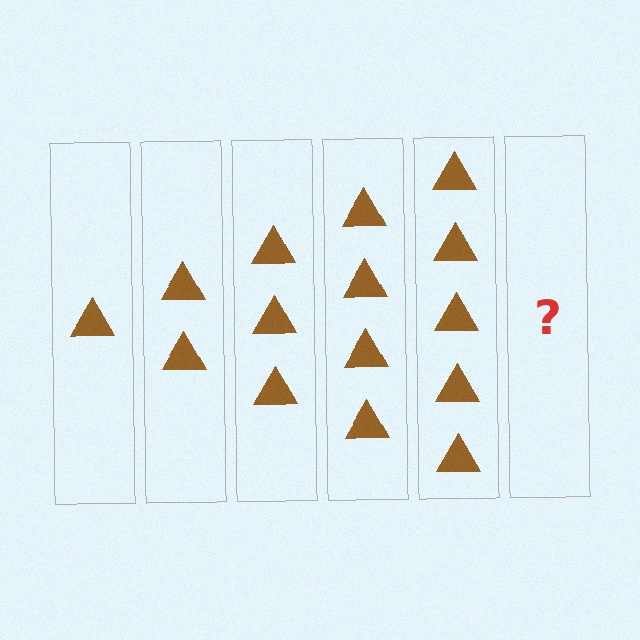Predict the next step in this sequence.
The next step is 6 triangles.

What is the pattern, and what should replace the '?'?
The pattern is that each step adds one more triangle. The '?' should be 6 triangles.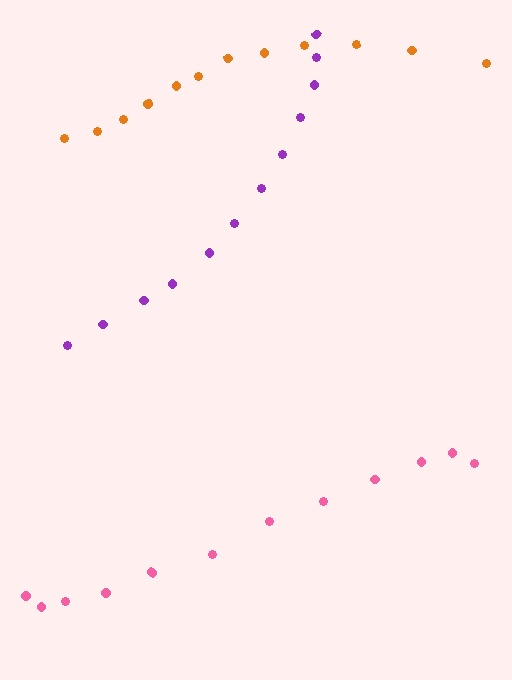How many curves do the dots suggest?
There are 3 distinct paths.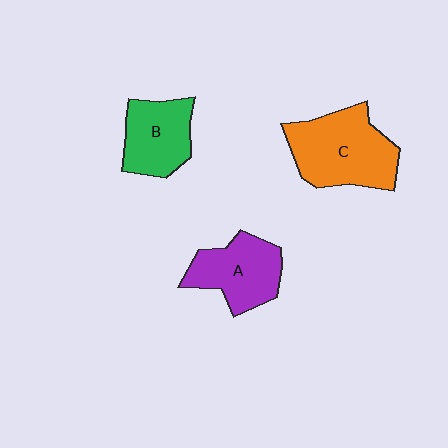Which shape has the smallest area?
Shape B (green).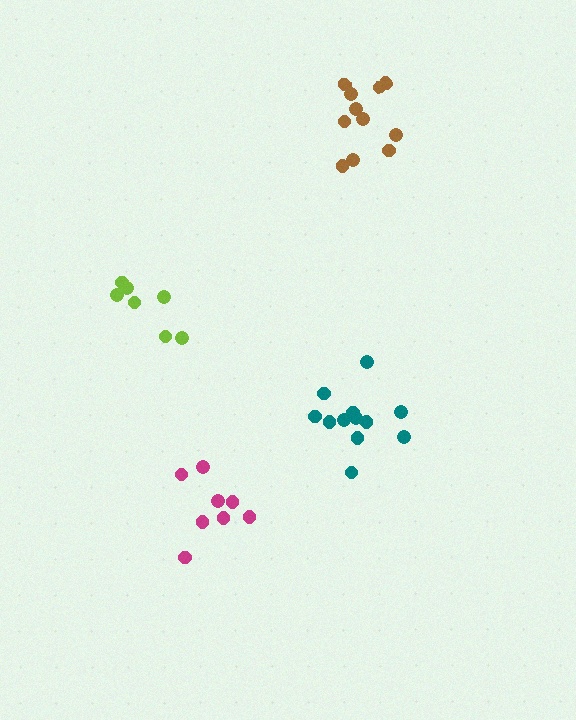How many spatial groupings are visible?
There are 4 spatial groupings.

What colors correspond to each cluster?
The clusters are colored: lime, magenta, brown, teal.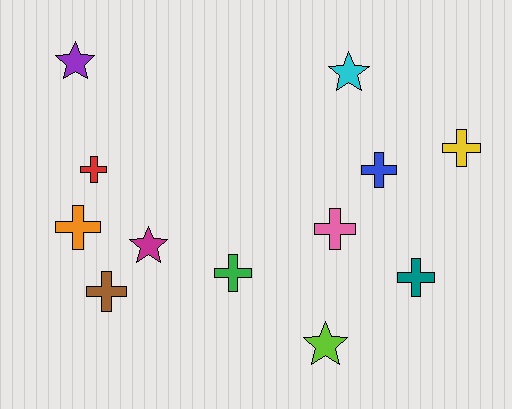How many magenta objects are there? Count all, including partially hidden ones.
There is 1 magenta object.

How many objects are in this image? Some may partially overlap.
There are 12 objects.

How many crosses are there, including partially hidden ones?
There are 8 crosses.